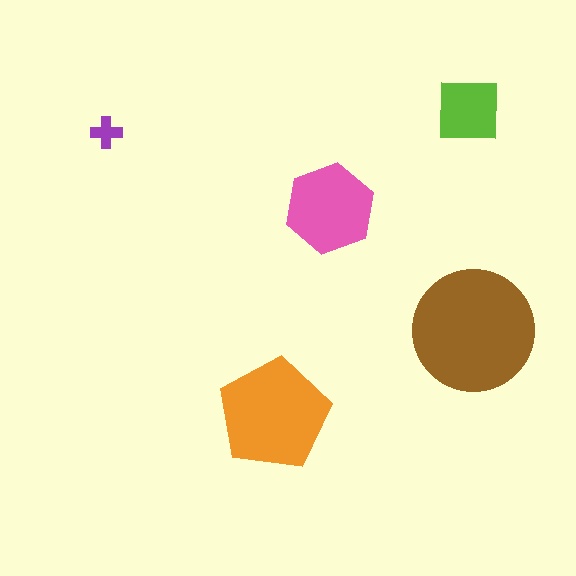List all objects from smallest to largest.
The purple cross, the lime square, the pink hexagon, the orange pentagon, the brown circle.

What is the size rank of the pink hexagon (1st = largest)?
3rd.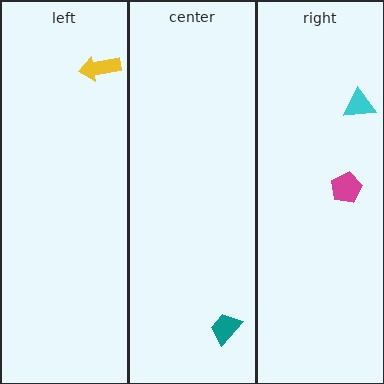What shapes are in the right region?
The magenta pentagon, the cyan triangle.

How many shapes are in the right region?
2.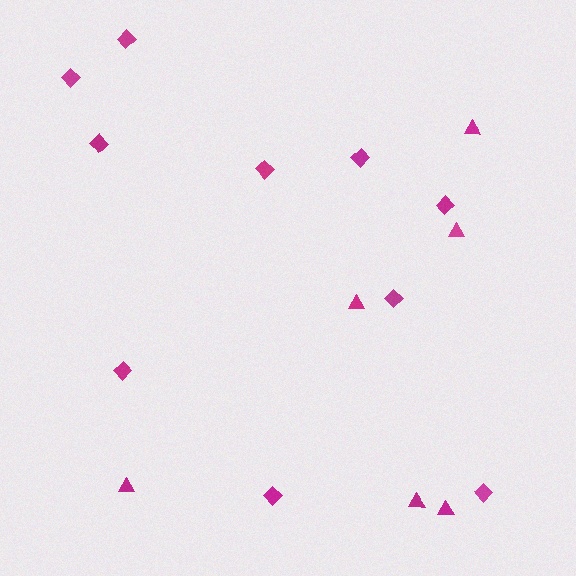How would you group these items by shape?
There are 2 groups: one group of triangles (6) and one group of diamonds (10).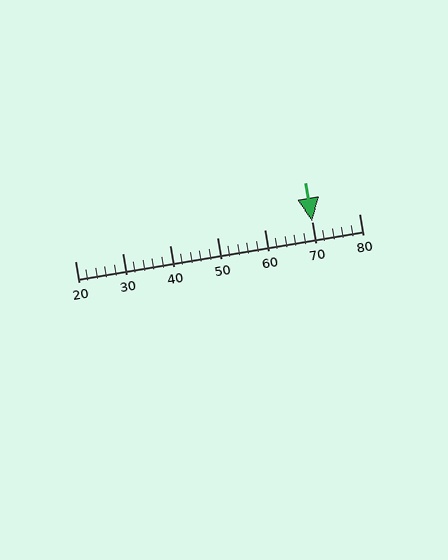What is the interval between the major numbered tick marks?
The major tick marks are spaced 10 units apart.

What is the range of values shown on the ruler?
The ruler shows values from 20 to 80.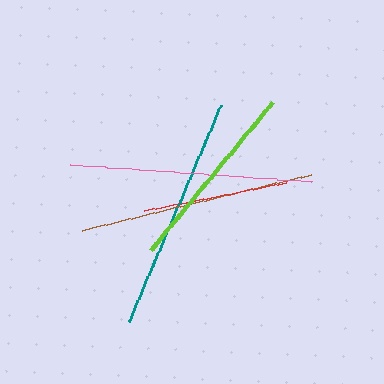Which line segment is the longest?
The pink line is the longest at approximately 242 pixels.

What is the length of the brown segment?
The brown segment is approximately 235 pixels long.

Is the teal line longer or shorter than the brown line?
The teal line is longer than the brown line.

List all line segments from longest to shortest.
From longest to shortest: pink, teal, brown, lime, red.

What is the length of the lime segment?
The lime segment is approximately 192 pixels long.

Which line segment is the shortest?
The red line is the shortest at approximately 145 pixels.